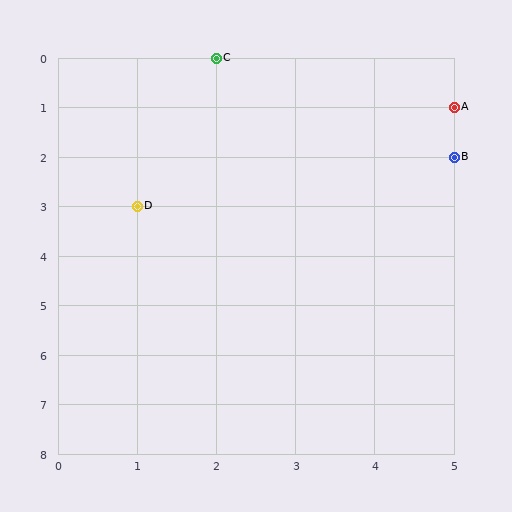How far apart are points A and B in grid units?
Points A and B are 1 row apart.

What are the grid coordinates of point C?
Point C is at grid coordinates (2, 0).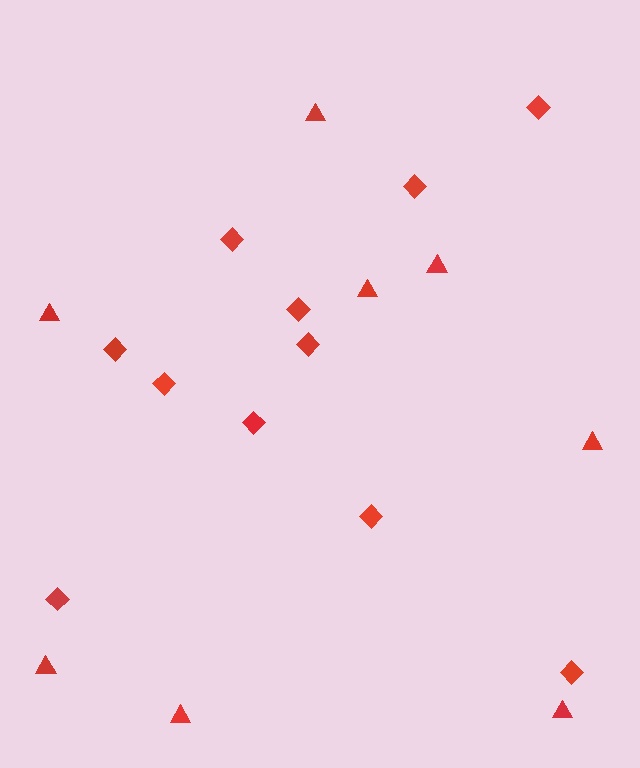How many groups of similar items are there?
There are 2 groups: one group of diamonds (11) and one group of triangles (8).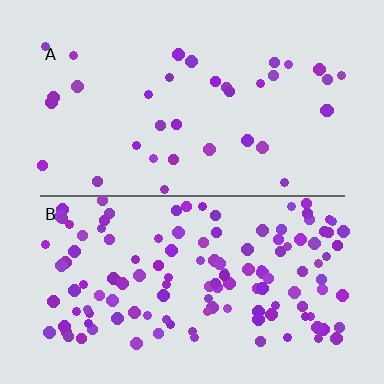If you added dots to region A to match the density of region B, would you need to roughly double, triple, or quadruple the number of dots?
Approximately quadruple.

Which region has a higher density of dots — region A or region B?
B (the bottom).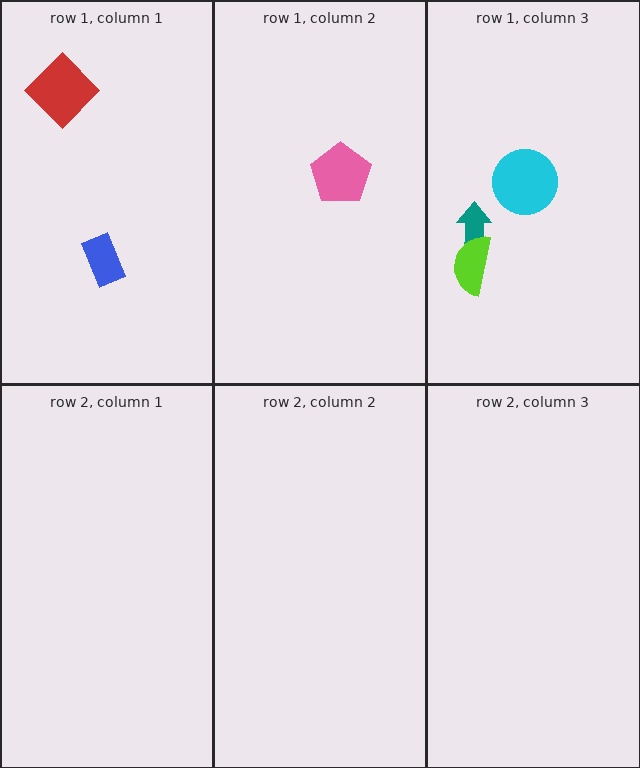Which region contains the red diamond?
The row 1, column 1 region.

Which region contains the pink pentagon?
The row 1, column 2 region.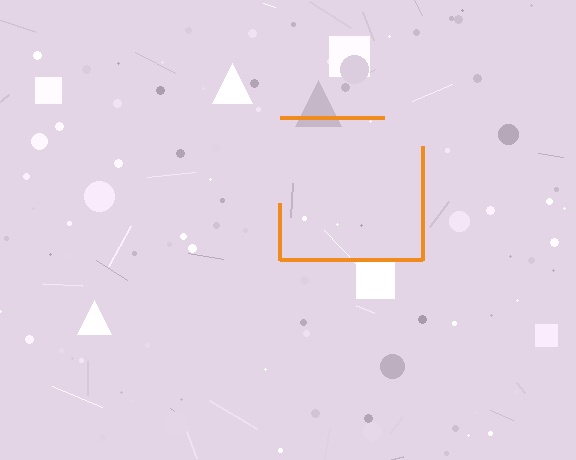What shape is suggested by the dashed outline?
The dashed outline suggests a square.